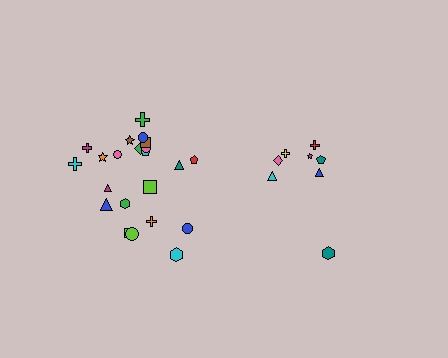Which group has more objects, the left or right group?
The left group.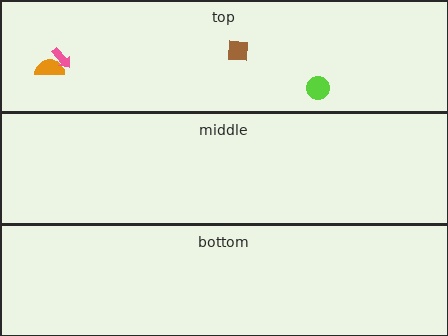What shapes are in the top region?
The lime circle, the brown square, the orange semicircle, the pink arrow.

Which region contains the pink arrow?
The top region.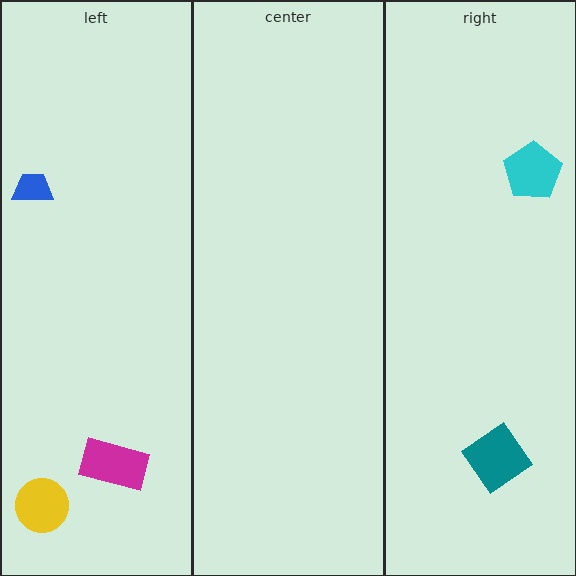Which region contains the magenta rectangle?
The left region.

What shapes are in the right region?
The teal diamond, the cyan pentagon.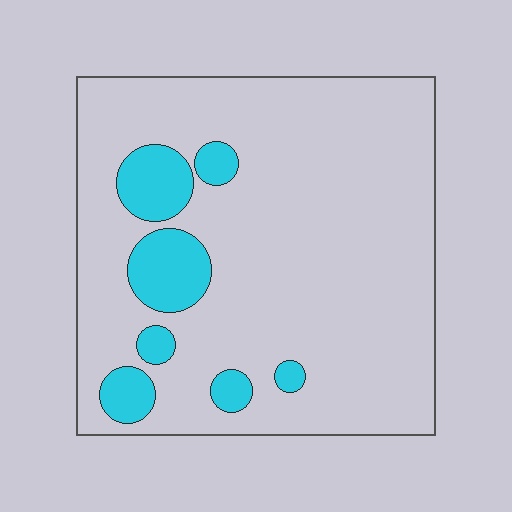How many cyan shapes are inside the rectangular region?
7.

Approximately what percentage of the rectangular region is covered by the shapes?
Approximately 15%.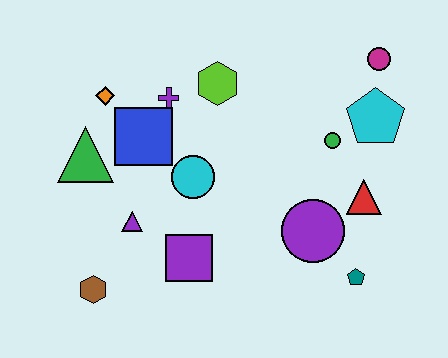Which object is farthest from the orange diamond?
The teal pentagon is farthest from the orange diamond.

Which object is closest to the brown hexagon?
The purple triangle is closest to the brown hexagon.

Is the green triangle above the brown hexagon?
Yes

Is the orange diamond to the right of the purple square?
No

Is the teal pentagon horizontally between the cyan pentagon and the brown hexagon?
Yes